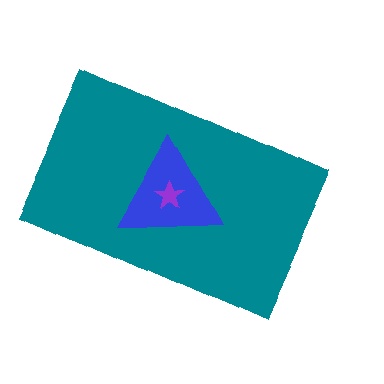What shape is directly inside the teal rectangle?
The blue triangle.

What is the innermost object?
The purple star.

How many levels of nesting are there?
3.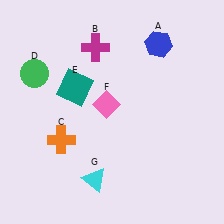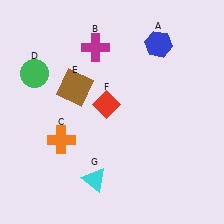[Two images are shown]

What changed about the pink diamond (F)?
In Image 1, F is pink. In Image 2, it changed to red.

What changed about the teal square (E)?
In Image 1, E is teal. In Image 2, it changed to brown.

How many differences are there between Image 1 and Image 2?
There are 2 differences between the two images.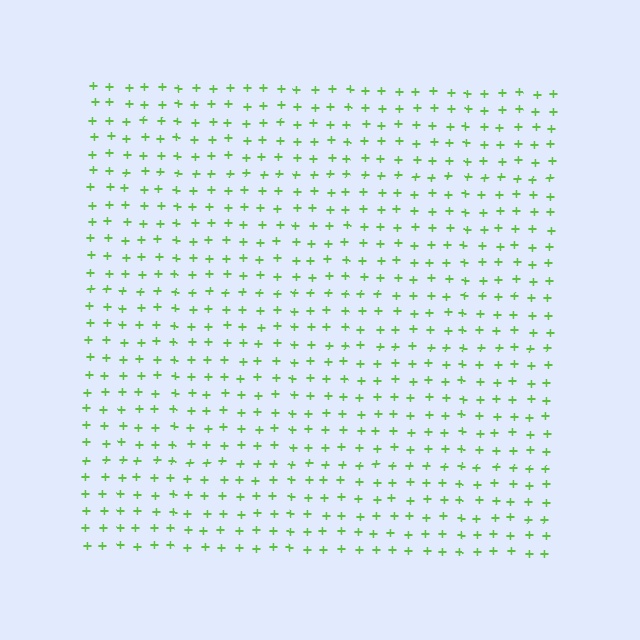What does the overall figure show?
The overall figure shows a square.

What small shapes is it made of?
It is made of small plus signs.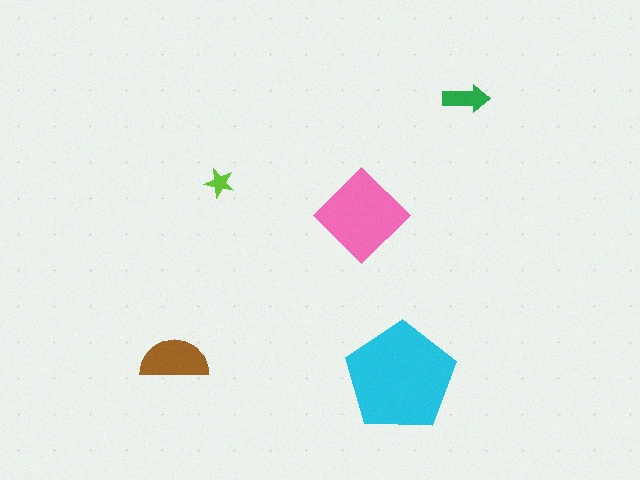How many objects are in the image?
There are 5 objects in the image.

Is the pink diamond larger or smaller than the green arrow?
Larger.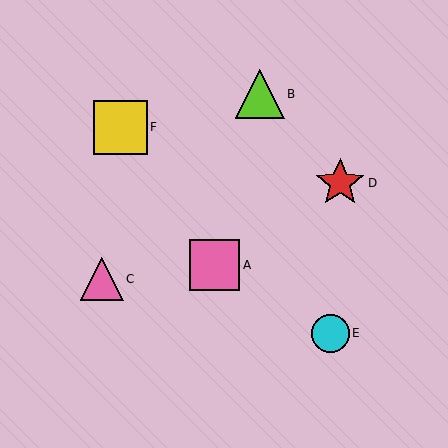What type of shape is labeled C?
Shape C is a pink triangle.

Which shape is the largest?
The yellow square (labeled F) is the largest.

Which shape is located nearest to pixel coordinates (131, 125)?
The yellow square (labeled F) at (121, 127) is nearest to that location.